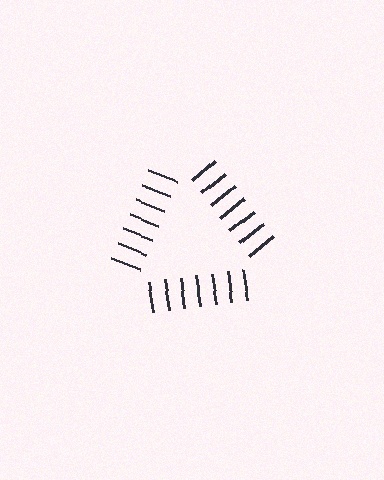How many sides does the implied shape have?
3 sides — the line-ends trace a triangle.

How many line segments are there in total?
21 — 7 along each of the 3 edges.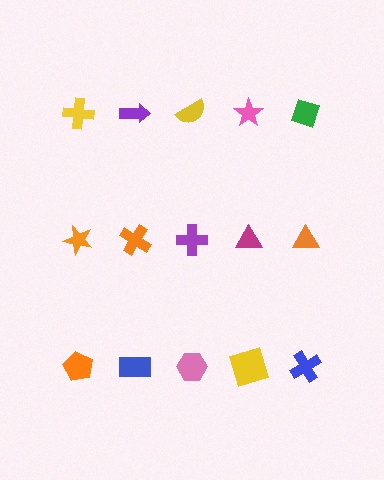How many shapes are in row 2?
5 shapes.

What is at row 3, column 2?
A blue rectangle.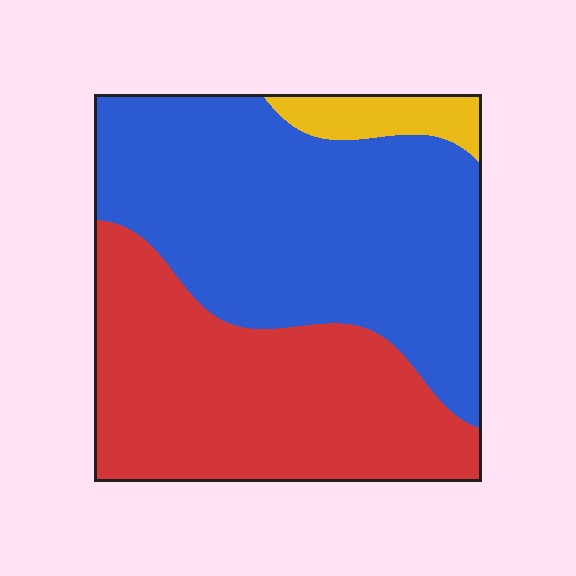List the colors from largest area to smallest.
From largest to smallest: blue, red, yellow.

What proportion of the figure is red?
Red takes up about two fifths (2/5) of the figure.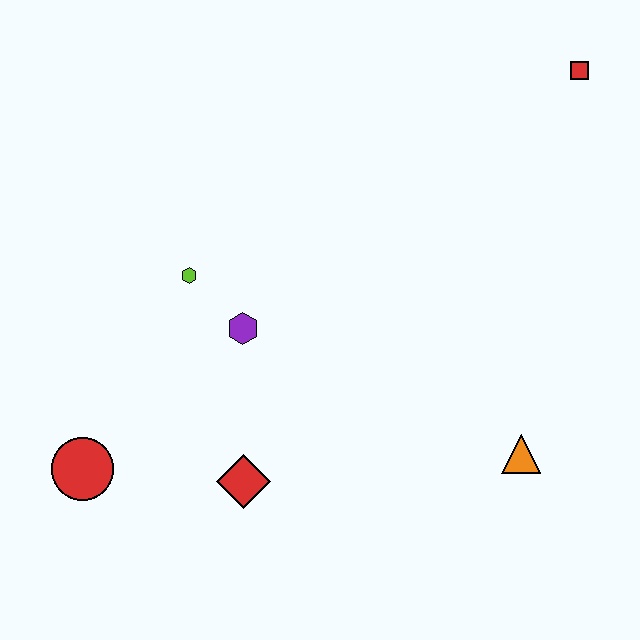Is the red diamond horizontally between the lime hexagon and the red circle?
No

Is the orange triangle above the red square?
No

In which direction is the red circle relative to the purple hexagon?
The red circle is to the left of the purple hexagon.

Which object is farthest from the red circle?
The red square is farthest from the red circle.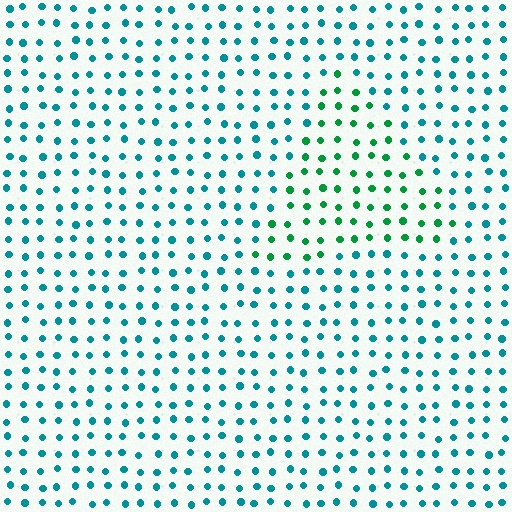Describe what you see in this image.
The image is filled with small teal elements in a uniform arrangement. A triangle-shaped region is visible where the elements are tinted to a slightly different hue, forming a subtle color boundary.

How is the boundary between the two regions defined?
The boundary is defined purely by a slight shift in hue (about 40 degrees). Spacing, size, and orientation are identical on both sides.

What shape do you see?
I see a triangle.